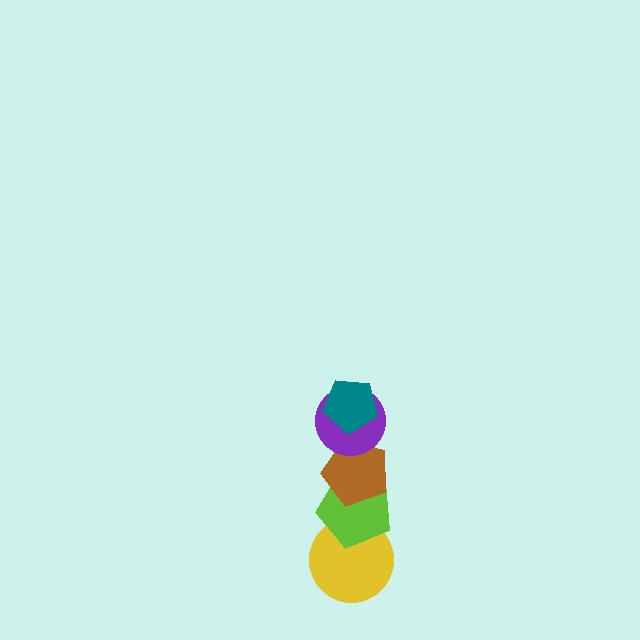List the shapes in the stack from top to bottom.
From top to bottom: the teal pentagon, the purple circle, the brown pentagon, the lime pentagon, the yellow circle.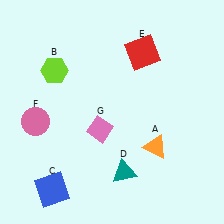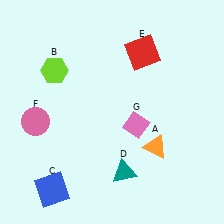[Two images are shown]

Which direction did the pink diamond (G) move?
The pink diamond (G) moved right.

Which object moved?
The pink diamond (G) moved right.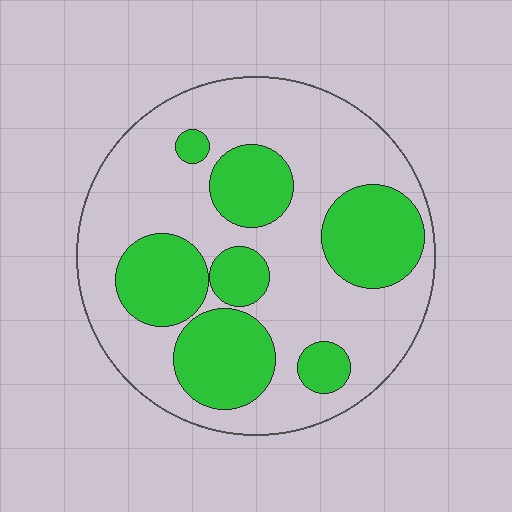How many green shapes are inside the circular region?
7.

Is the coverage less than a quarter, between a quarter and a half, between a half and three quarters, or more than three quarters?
Between a quarter and a half.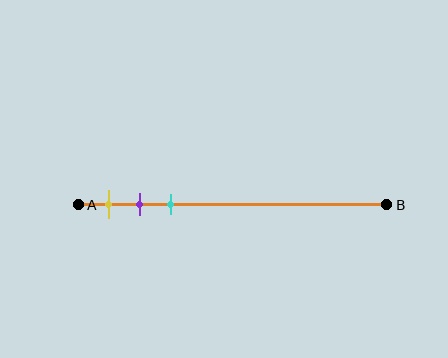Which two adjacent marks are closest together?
The purple and cyan marks are the closest adjacent pair.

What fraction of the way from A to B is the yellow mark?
The yellow mark is approximately 10% (0.1) of the way from A to B.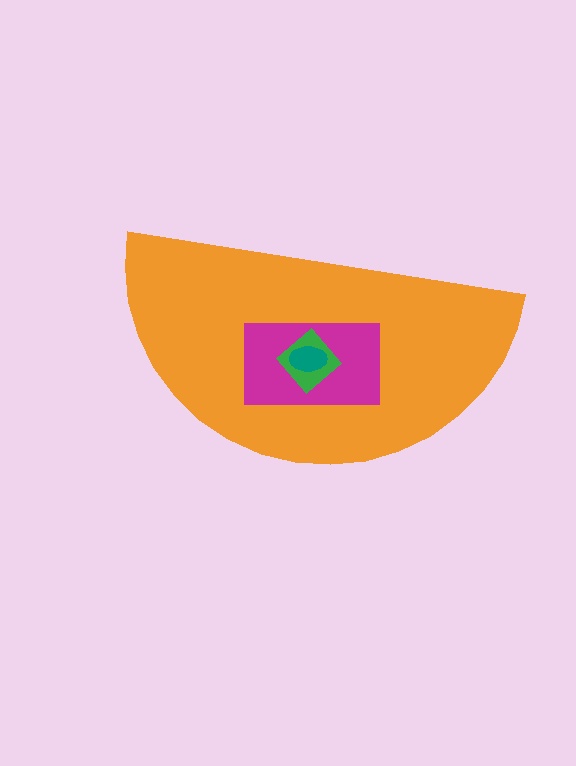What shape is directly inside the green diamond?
The teal ellipse.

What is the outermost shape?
The orange semicircle.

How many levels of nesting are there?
4.